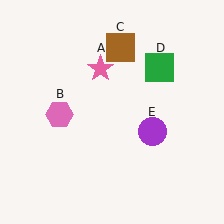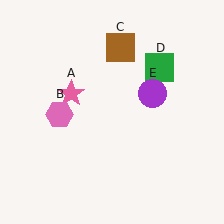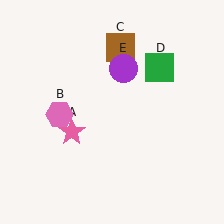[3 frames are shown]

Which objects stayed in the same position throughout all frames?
Pink hexagon (object B) and brown square (object C) and green square (object D) remained stationary.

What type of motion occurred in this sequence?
The pink star (object A), purple circle (object E) rotated counterclockwise around the center of the scene.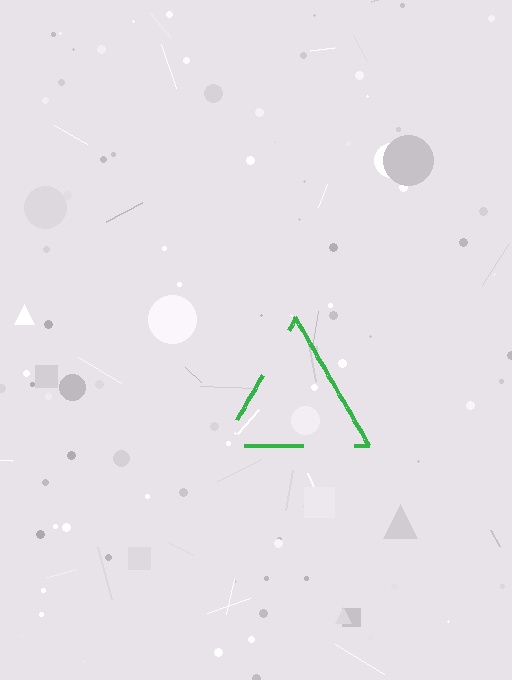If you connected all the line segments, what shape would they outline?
They would outline a triangle.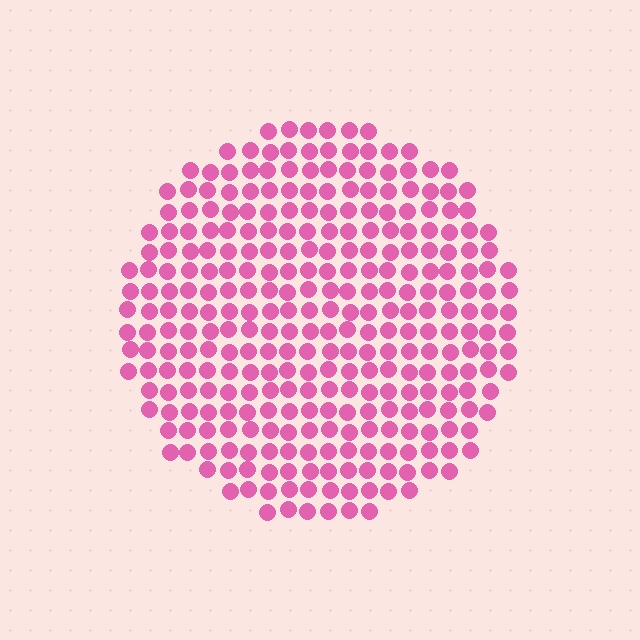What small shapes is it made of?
It is made of small circles.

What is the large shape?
The large shape is a circle.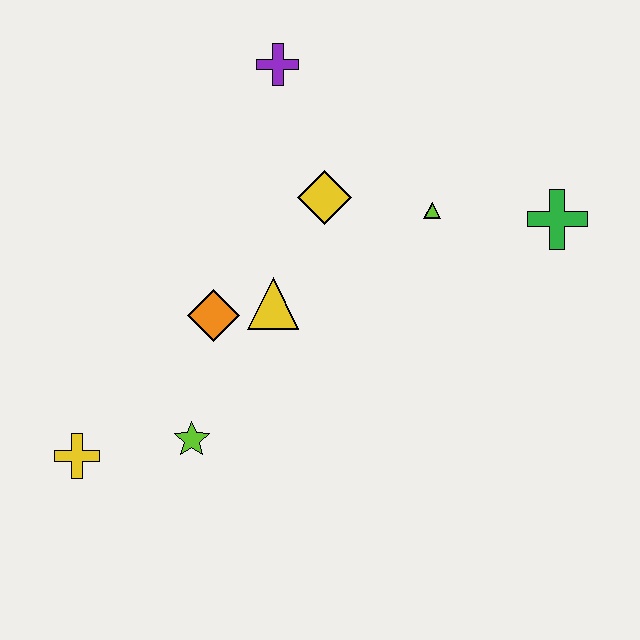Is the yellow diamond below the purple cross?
Yes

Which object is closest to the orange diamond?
The yellow triangle is closest to the orange diamond.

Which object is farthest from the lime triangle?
The yellow cross is farthest from the lime triangle.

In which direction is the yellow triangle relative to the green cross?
The yellow triangle is to the left of the green cross.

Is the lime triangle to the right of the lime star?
Yes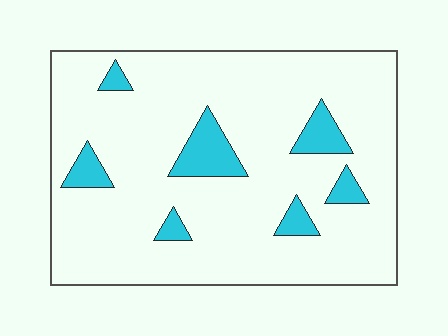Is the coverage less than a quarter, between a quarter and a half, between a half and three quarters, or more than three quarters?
Less than a quarter.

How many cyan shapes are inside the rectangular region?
7.